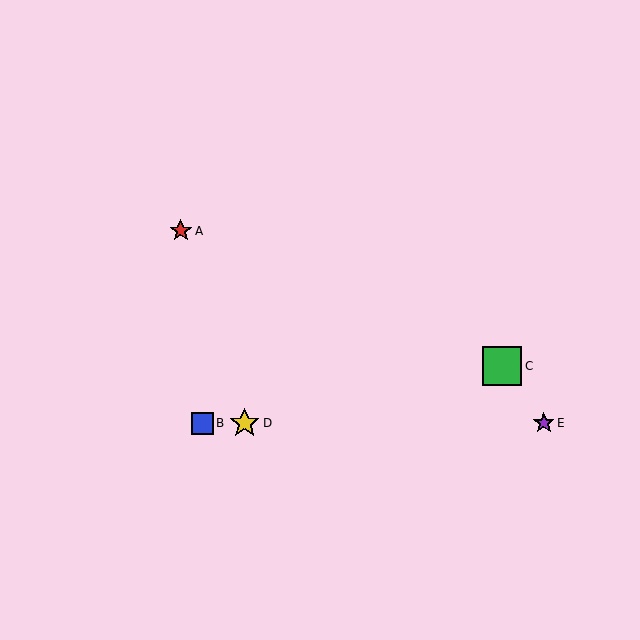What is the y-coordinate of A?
Object A is at y≈231.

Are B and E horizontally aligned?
Yes, both are at y≈423.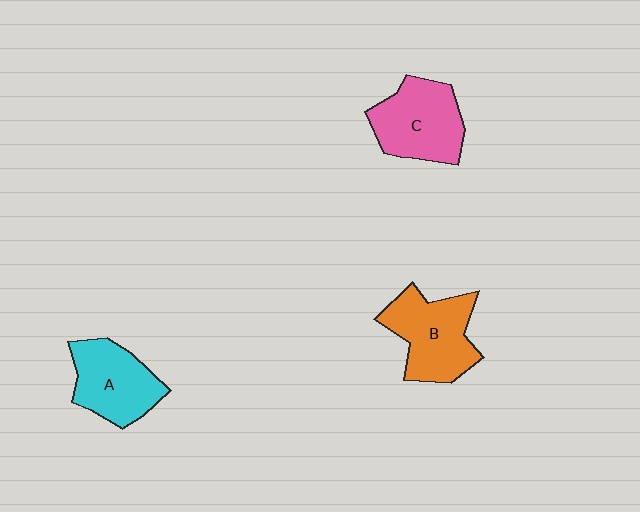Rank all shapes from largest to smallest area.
From largest to smallest: B (orange), C (pink), A (cyan).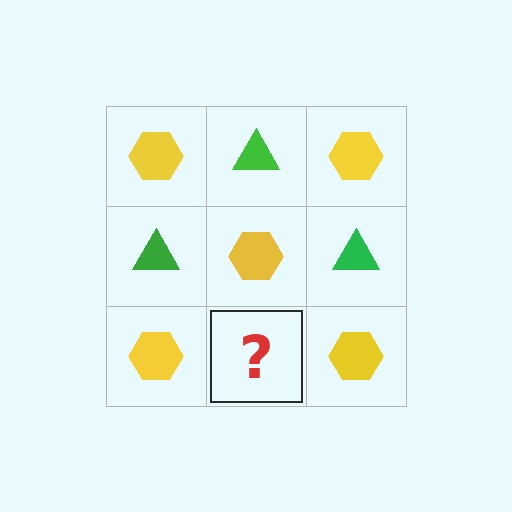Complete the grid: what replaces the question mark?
The question mark should be replaced with a green triangle.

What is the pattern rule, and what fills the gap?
The rule is that it alternates yellow hexagon and green triangle in a checkerboard pattern. The gap should be filled with a green triangle.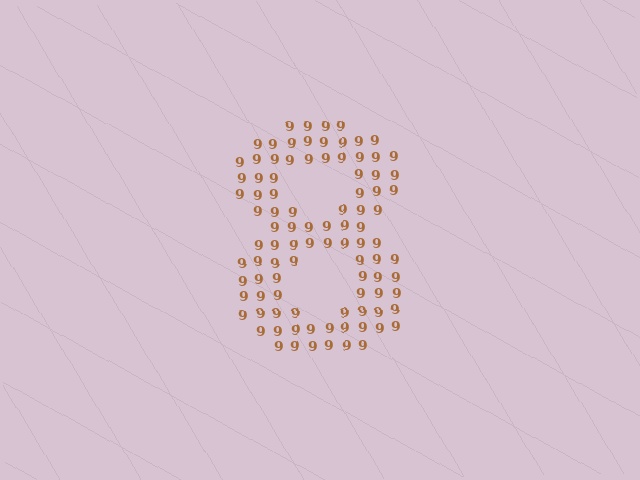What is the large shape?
The large shape is the digit 8.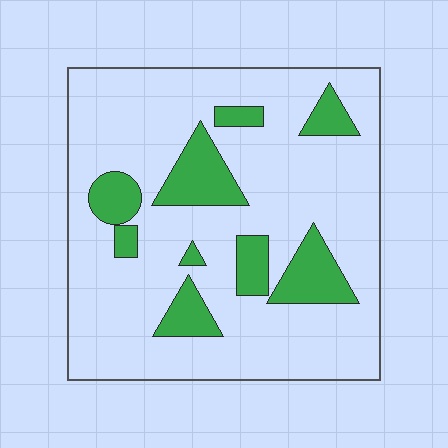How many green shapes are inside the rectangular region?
9.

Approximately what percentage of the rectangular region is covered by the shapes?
Approximately 20%.